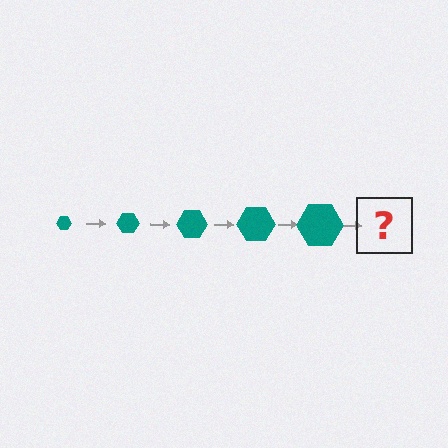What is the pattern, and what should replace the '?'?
The pattern is that the hexagon gets progressively larger each step. The '?' should be a teal hexagon, larger than the previous one.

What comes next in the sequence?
The next element should be a teal hexagon, larger than the previous one.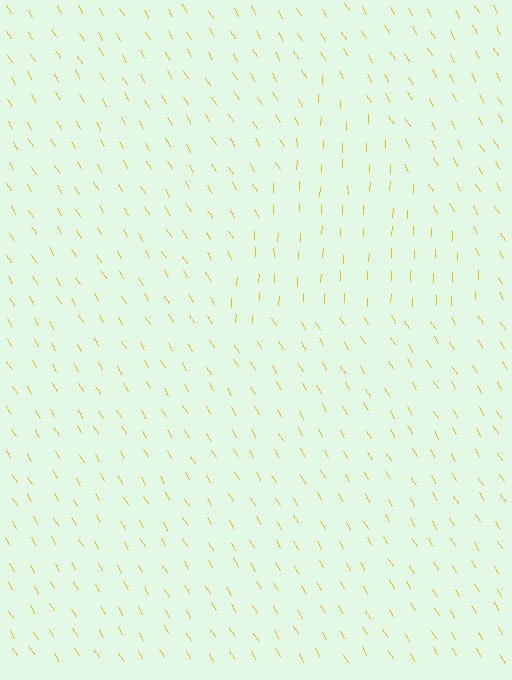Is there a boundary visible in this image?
Yes, there is a texture boundary formed by a change in line orientation.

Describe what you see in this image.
The image is filled with small yellow line segments. A triangle region in the image has lines oriented differently from the surrounding lines, creating a visible texture boundary.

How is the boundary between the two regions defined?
The boundary is defined purely by a change in line orientation (approximately 33 degrees difference). All lines are the same color and thickness.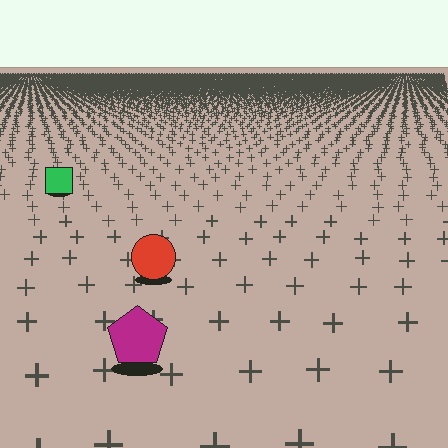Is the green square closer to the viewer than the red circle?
No. The red circle is closer — you can tell from the texture gradient: the ground texture is coarser near it.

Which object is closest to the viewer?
The magenta pentagon is closest. The texture marks near it are larger and more spread out.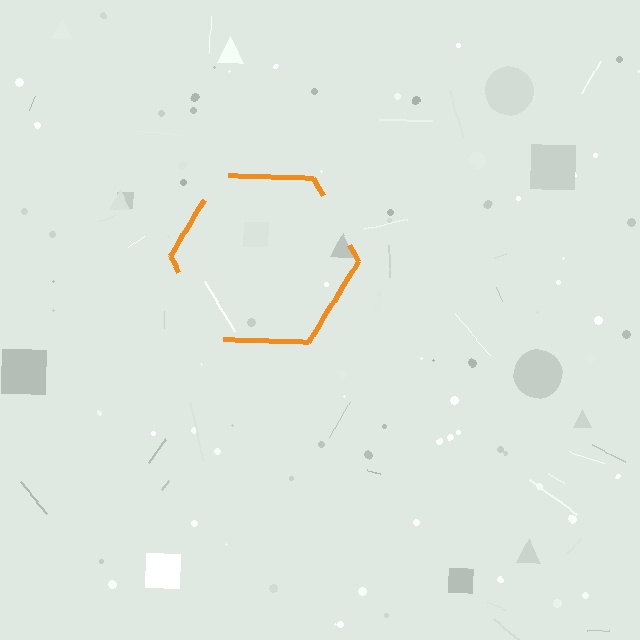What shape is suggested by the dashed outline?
The dashed outline suggests a hexagon.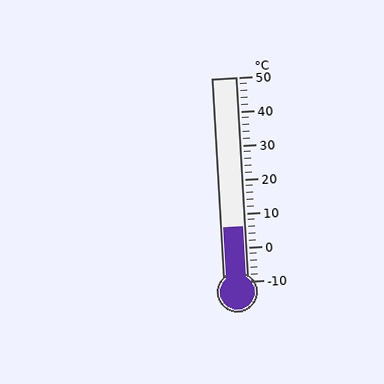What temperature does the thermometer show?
The thermometer shows approximately 6°C.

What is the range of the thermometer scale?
The thermometer scale ranges from -10°C to 50°C.